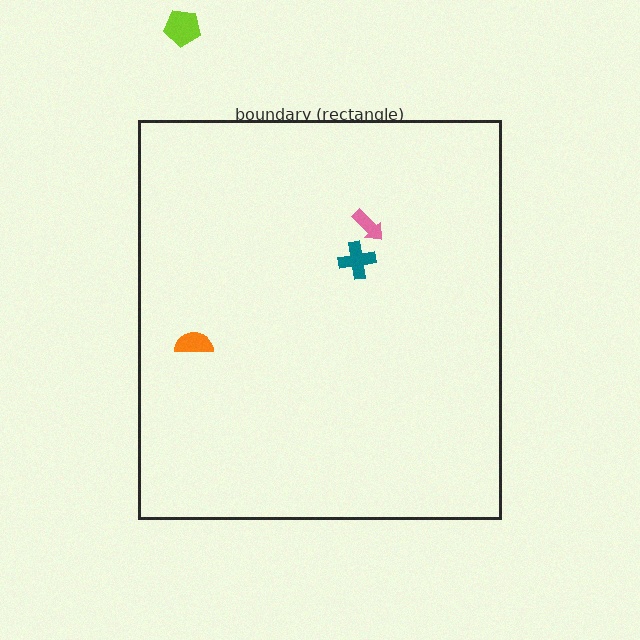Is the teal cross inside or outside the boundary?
Inside.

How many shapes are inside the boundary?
3 inside, 1 outside.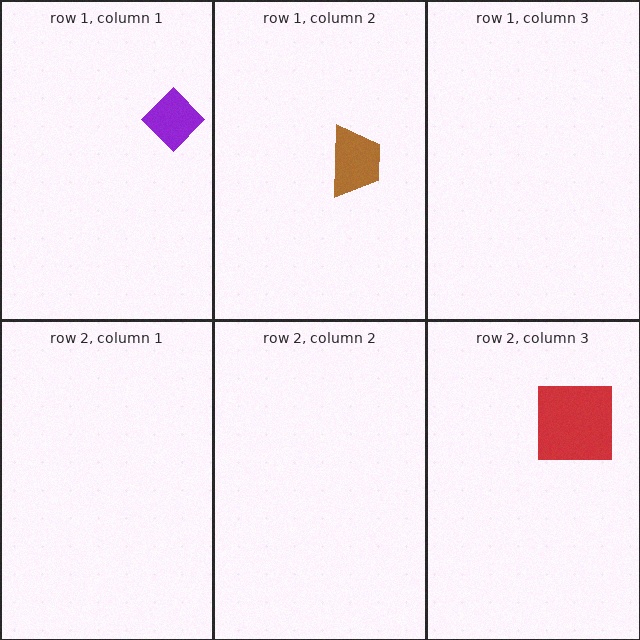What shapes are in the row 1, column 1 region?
The purple diamond.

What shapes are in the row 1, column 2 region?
The brown trapezoid.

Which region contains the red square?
The row 2, column 3 region.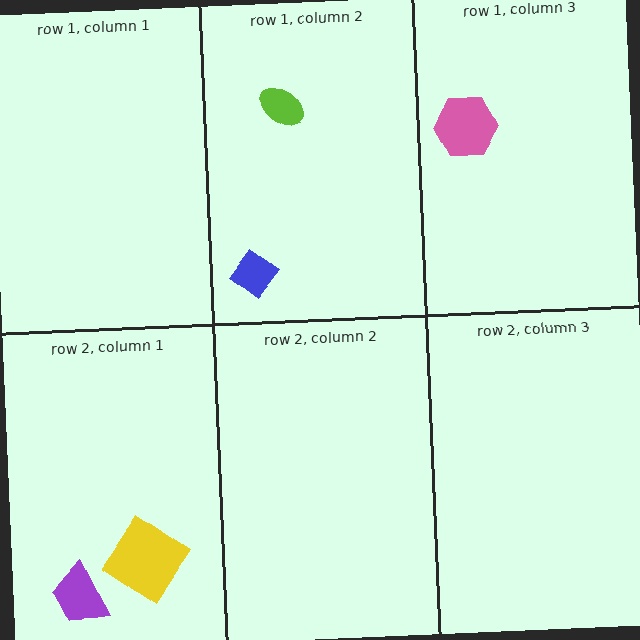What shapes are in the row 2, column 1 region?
The purple trapezoid, the yellow diamond.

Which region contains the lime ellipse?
The row 1, column 2 region.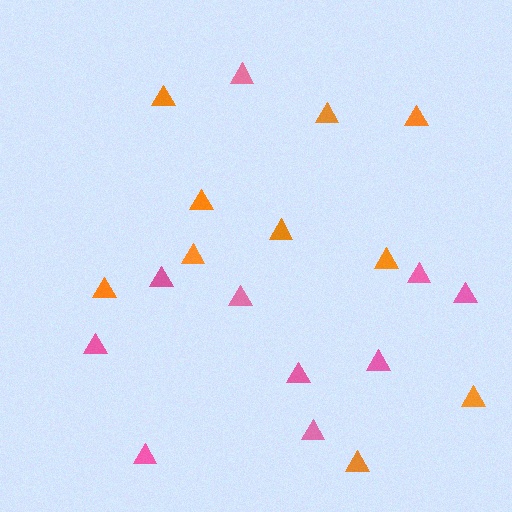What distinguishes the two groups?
There are 2 groups: one group of orange triangles (10) and one group of pink triangles (10).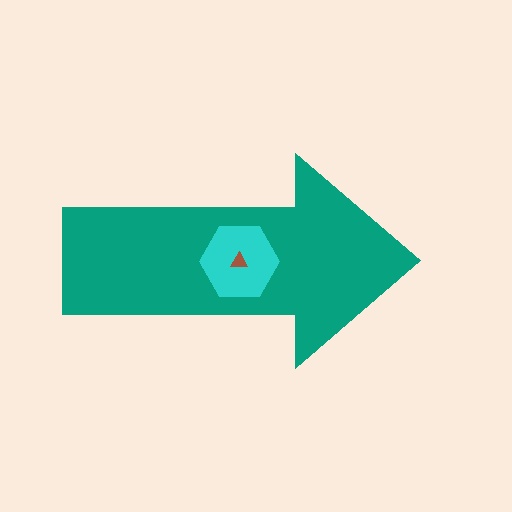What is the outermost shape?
The teal arrow.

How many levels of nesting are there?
3.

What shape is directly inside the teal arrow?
The cyan hexagon.